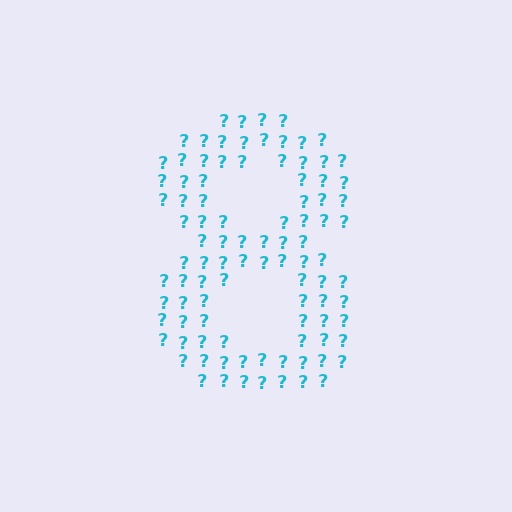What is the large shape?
The large shape is the digit 8.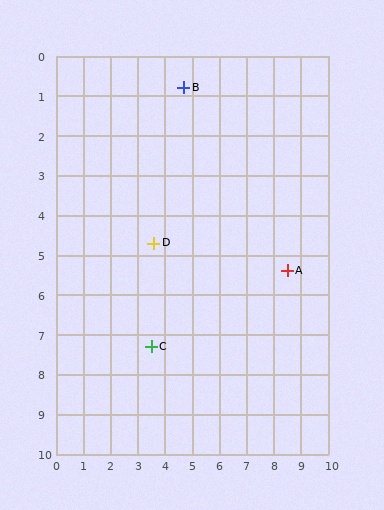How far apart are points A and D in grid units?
Points A and D are about 4.9 grid units apart.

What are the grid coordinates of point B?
Point B is at approximately (4.7, 0.8).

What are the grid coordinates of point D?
Point D is at approximately (3.6, 4.7).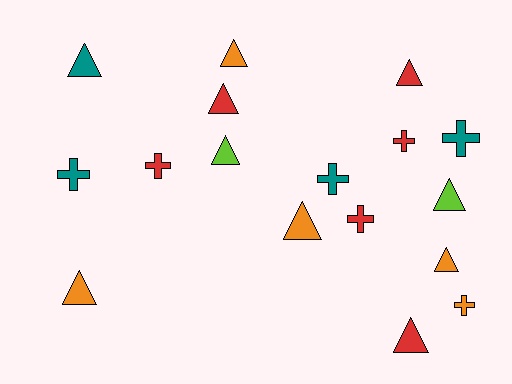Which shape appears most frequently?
Triangle, with 10 objects.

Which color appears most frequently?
Red, with 6 objects.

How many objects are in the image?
There are 17 objects.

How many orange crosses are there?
There is 1 orange cross.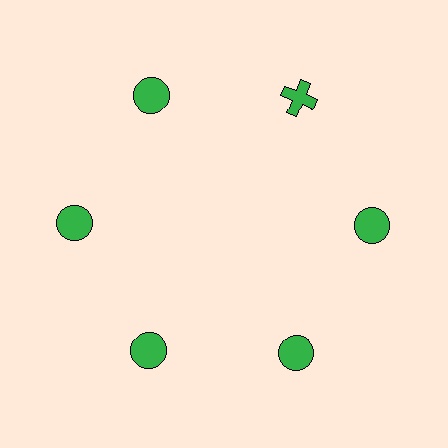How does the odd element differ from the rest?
It has a different shape: cross instead of circle.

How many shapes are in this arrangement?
There are 6 shapes arranged in a ring pattern.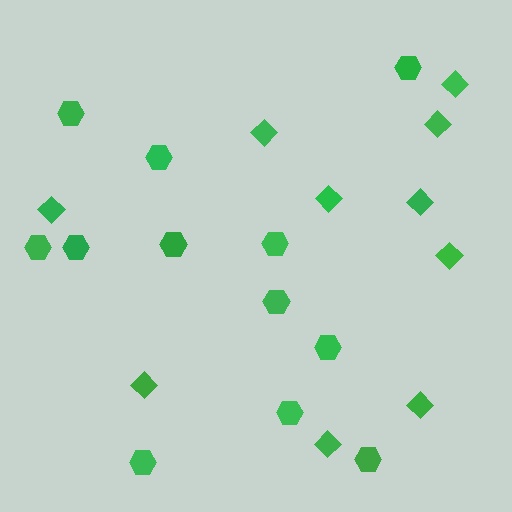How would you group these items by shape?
There are 2 groups: one group of hexagons (12) and one group of diamonds (10).